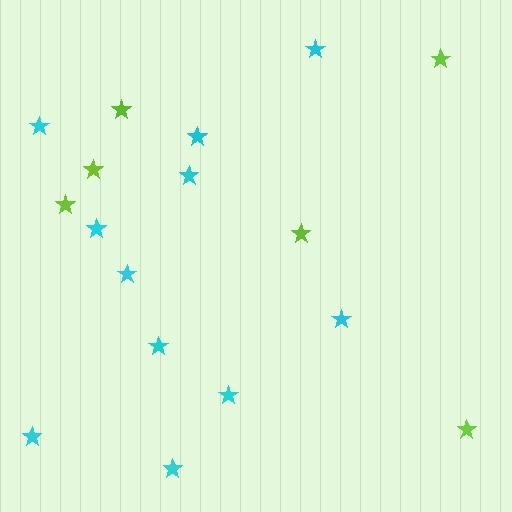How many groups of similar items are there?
There are 2 groups: one group of cyan stars (11) and one group of lime stars (6).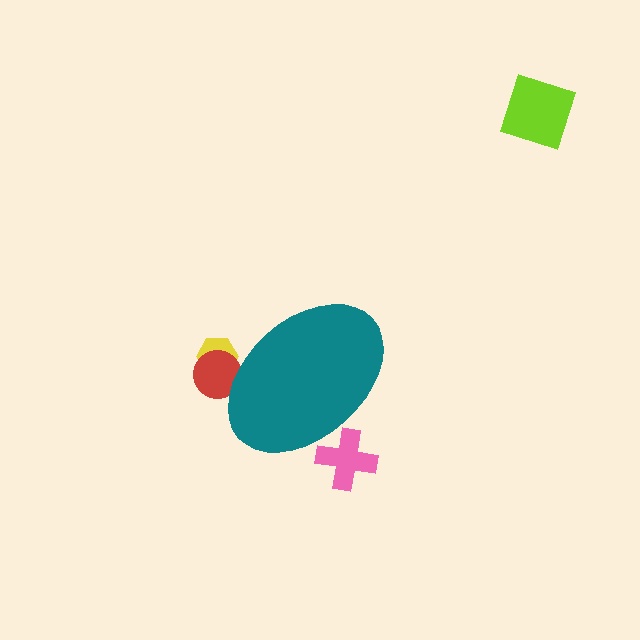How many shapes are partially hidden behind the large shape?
3 shapes are partially hidden.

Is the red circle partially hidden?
Yes, the red circle is partially hidden behind the teal ellipse.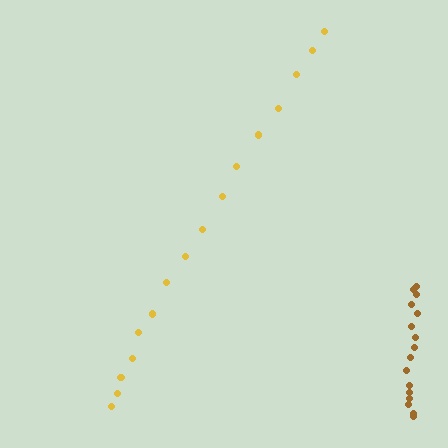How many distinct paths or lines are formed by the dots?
There are 2 distinct paths.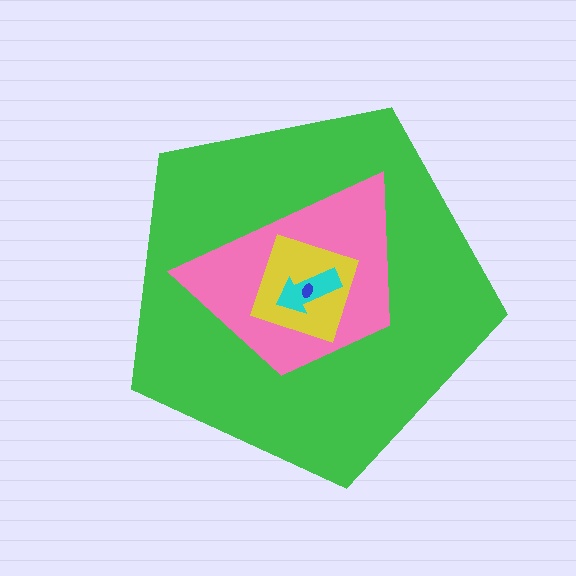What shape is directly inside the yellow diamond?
The cyan arrow.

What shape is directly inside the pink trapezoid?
The yellow diamond.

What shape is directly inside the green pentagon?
The pink trapezoid.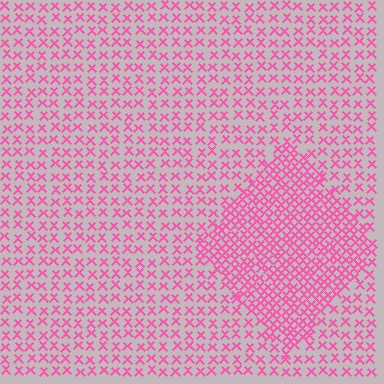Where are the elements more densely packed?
The elements are more densely packed inside the diamond boundary.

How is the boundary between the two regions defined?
The boundary is defined by a change in element density (approximately 2.0x ratio). All elements are the same color, size, and shape.